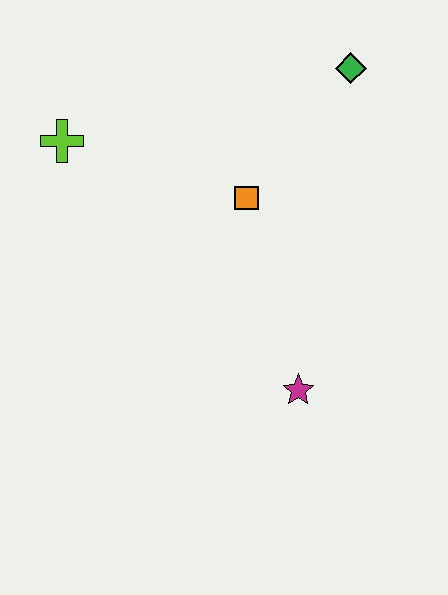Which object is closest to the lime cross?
The orange square is closest to the lime cross.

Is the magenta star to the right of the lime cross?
Yes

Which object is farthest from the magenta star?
The lime cross is farthest from the magenta star.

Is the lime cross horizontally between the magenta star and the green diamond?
No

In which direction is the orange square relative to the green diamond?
The orange square is below the green diamond.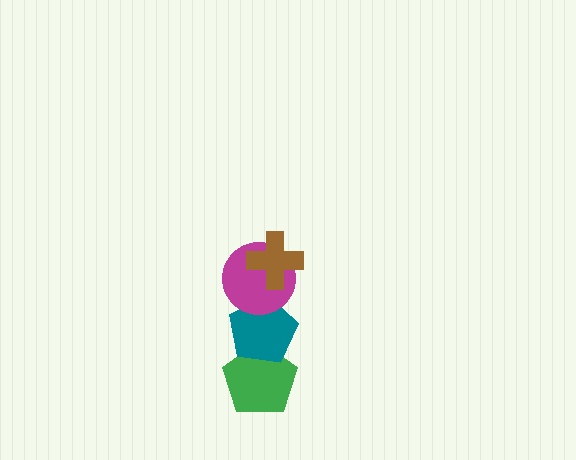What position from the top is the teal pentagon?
The teal pentagon is 3rd from the top.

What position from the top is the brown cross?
The brown cross is 1st from the top.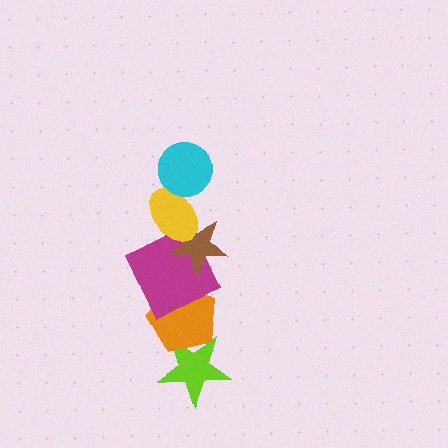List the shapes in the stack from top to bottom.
From top to bottom: the cyan circle, the yellow ellipse, the brown star, the magenta square, the orange pentagon, the lime star.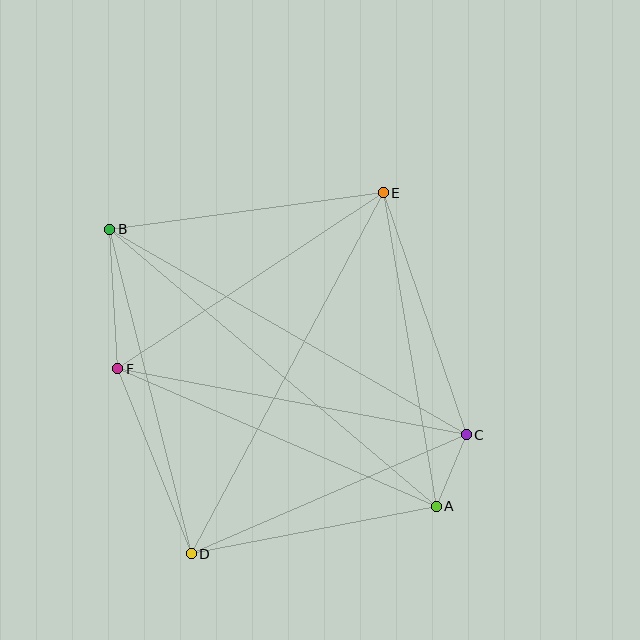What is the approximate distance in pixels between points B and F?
The distance between B and F is approximately 140 pixels.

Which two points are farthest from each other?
Points A and B are farthest from each other.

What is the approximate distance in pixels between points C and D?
The distance between C and D is approximately 300 pixels.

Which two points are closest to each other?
Points A and C are closest to each other.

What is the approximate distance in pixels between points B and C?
The distance between B and C is approximately 411 pixels.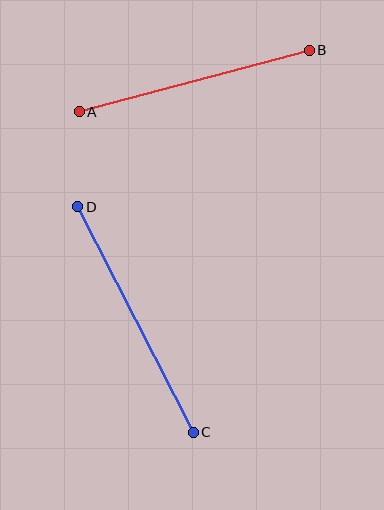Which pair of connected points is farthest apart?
Points C and D are farthest apart.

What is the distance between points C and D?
The distance is approximately 253 pixels.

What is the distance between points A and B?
The distance is approximately 238 pixels.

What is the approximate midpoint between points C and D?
The midpoint is at approximately (136, 319) pixels.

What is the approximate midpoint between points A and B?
The midpoint is at approximately (194, 81) pixels.